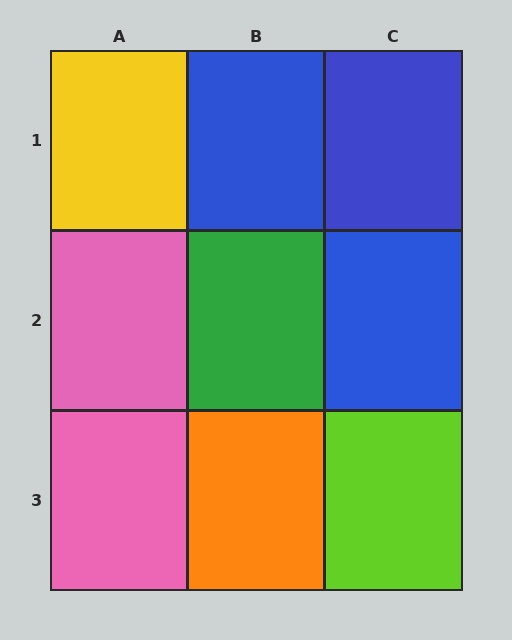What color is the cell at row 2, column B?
Green.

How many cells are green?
1 cell is green.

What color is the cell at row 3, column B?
Orange.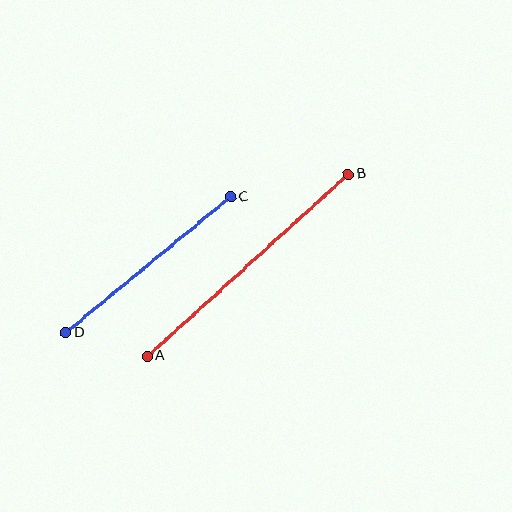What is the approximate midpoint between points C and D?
The midpoint is at approximately (148, 265) pixels.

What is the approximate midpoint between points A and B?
The midpoint is at approximately (248, 265) pixels.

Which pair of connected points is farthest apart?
Points A and B are farthest apart.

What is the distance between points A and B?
The distance is approximately 270 pixels.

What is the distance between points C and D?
The distance is approximately 214 pixels.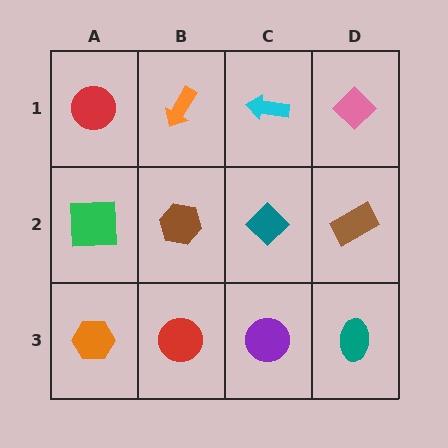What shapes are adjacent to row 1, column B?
A brown hexagon (row 2, column B), a red circle (row 1, column A), a cyan arrow (row 1, column C).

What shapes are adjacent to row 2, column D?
A pink diamond (row 1, column D), a teal ellipse (row 3, column D), a teal diamond (row 2, column C).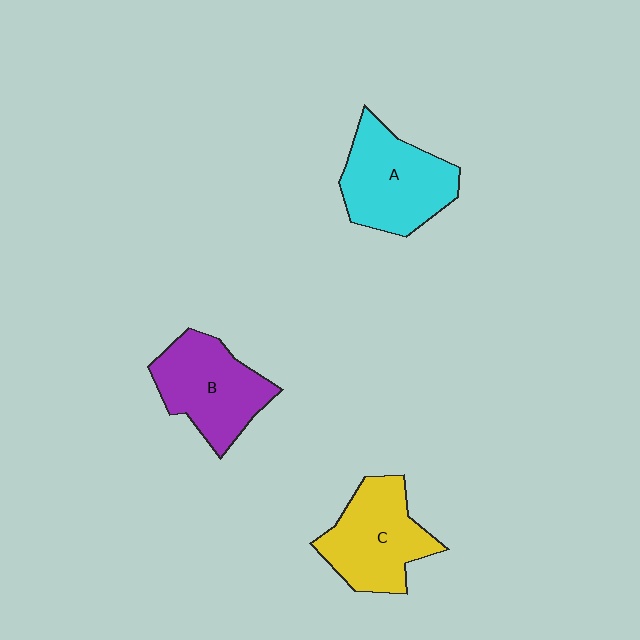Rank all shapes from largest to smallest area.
From largest to smallest: A (cyan), C (yellow), B (purple).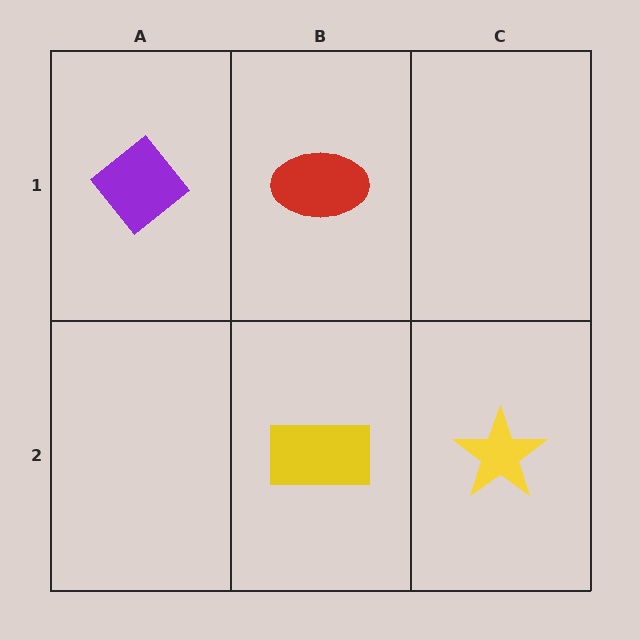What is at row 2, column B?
A yellow rectangle.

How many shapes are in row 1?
2 shapes.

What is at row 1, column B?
A red ellipse.